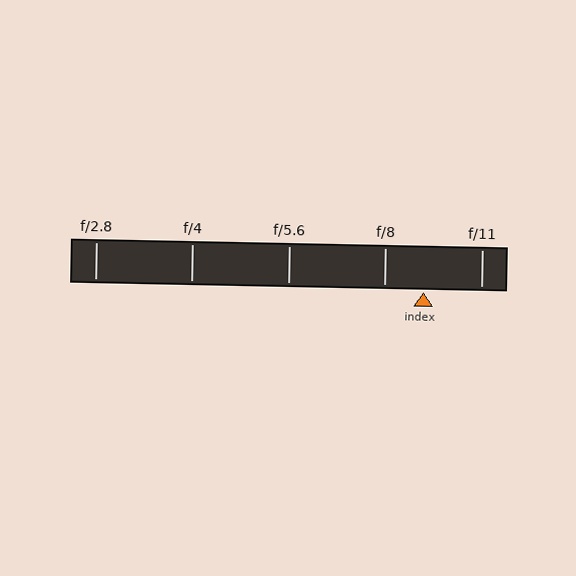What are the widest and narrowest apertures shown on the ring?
The widest aperture shown is f/2.8 and the narrowest is f/11.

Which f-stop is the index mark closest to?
The index mark is closest to f/8.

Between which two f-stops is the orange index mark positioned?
The index mark is between f/8 and f/11.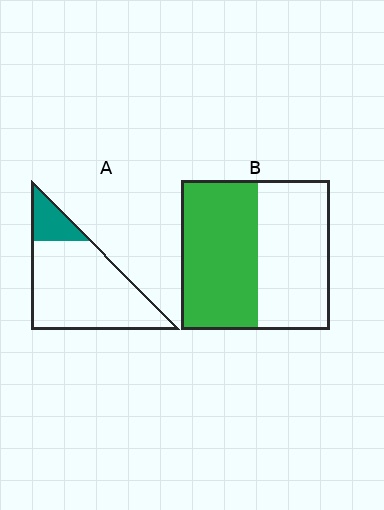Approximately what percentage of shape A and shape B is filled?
A is approximately 15% and B is approximately 50%.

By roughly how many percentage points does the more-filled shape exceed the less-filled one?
By roughly 35 percentage points (B over A).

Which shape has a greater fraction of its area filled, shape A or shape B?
Shape B.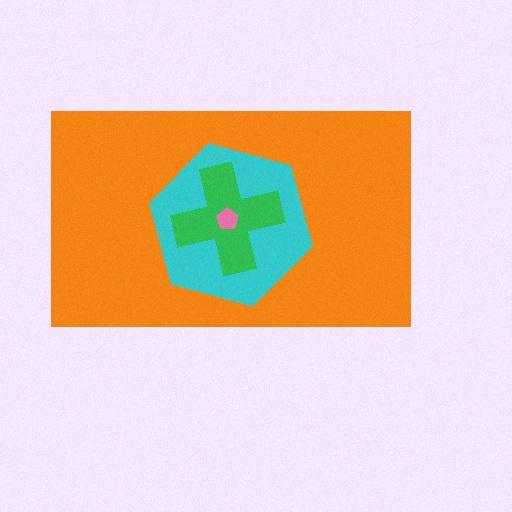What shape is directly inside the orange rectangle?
The cyan hexagon.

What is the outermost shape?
The orange rectangle.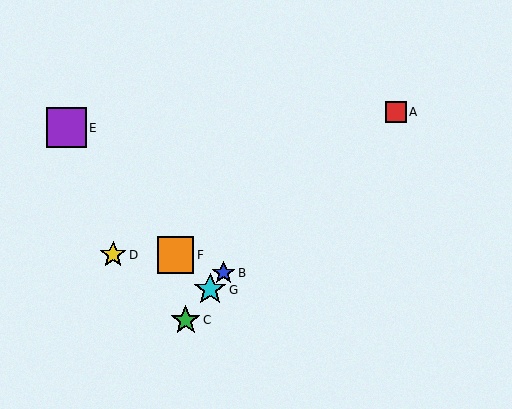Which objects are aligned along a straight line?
Objects B, C, G are aligned along a straight line.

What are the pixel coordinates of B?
Object B is at (223, 273).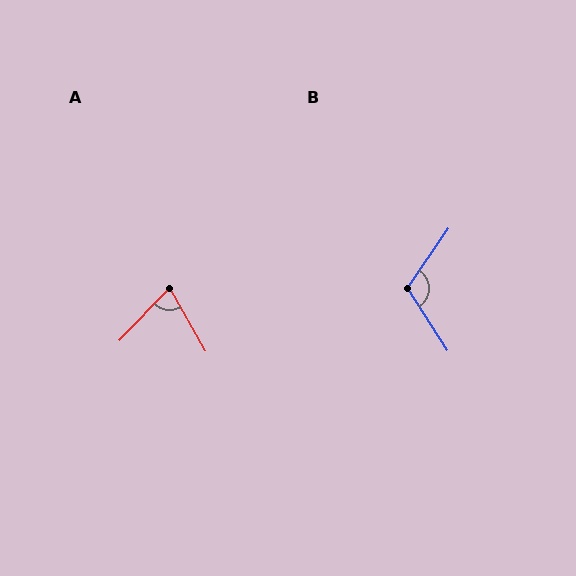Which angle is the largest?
B, at approximately 113 degrees.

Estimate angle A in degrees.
Approximately 74 degrees.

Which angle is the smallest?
A, at approximately 74 degrees.